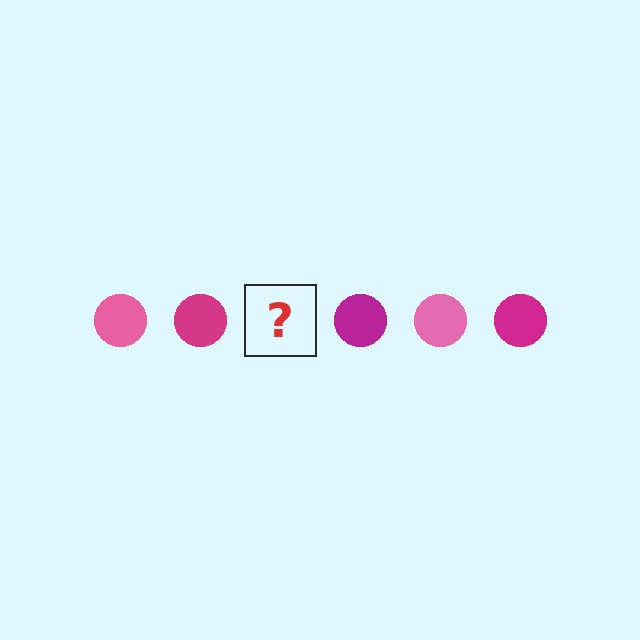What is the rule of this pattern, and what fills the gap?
The rule is that the pattern cycles through pink, magenta circles. The gap should be filled with a pink circle.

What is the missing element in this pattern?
The missing element is a pink circle.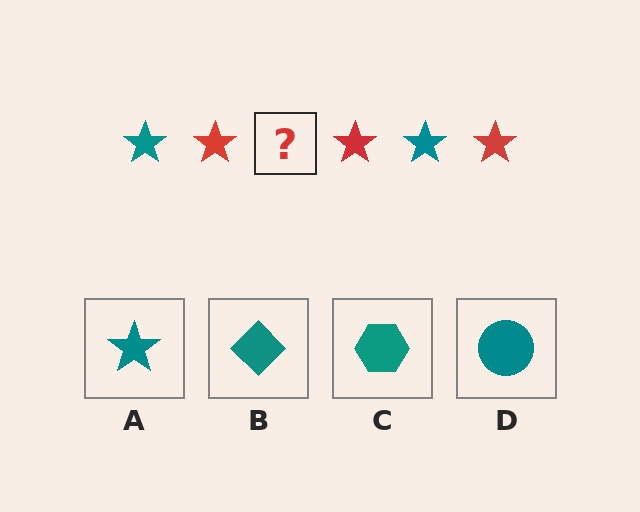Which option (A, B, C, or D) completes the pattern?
A.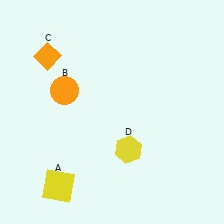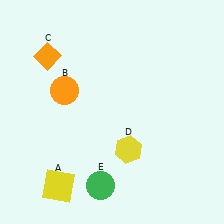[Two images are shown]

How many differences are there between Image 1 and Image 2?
There is 1 difference between the two images.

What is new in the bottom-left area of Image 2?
A green circle (E) was added in the bottom-left area of Image 2.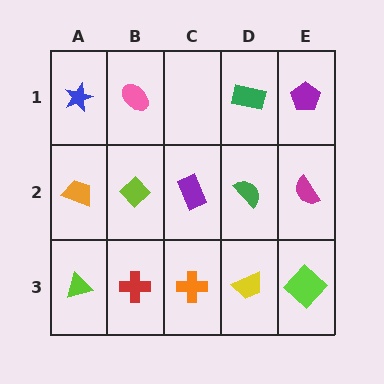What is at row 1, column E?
A purple pentagon.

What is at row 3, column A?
A lime triangle.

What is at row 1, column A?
A blue star.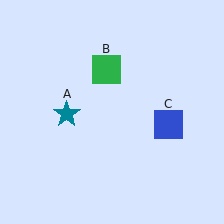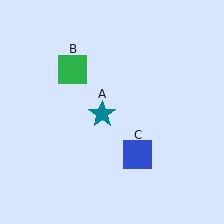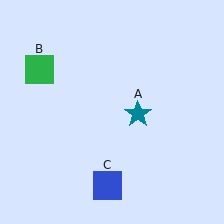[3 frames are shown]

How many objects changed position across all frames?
3 objects changed position: teal star (object A), green square (object B), blue square (object C).